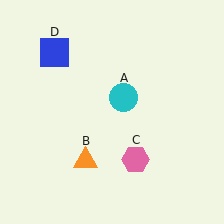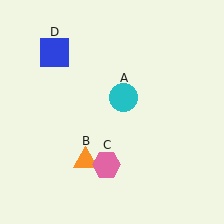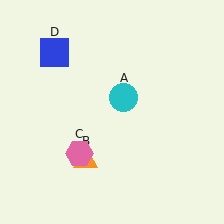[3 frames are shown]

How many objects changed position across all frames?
1 object changed position: pink hexagon (object C).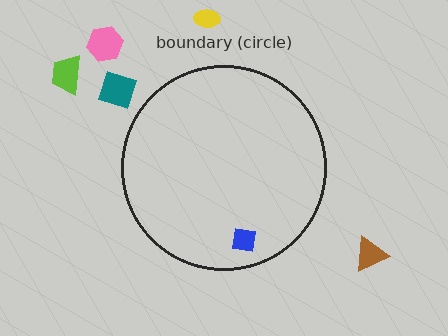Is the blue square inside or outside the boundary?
Inside.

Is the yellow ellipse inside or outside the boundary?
Outside.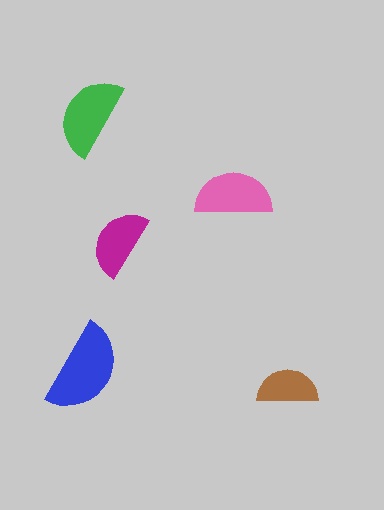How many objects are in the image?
There are 5 objects in the image.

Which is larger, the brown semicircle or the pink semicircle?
The pink one.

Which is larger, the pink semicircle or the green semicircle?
The green one.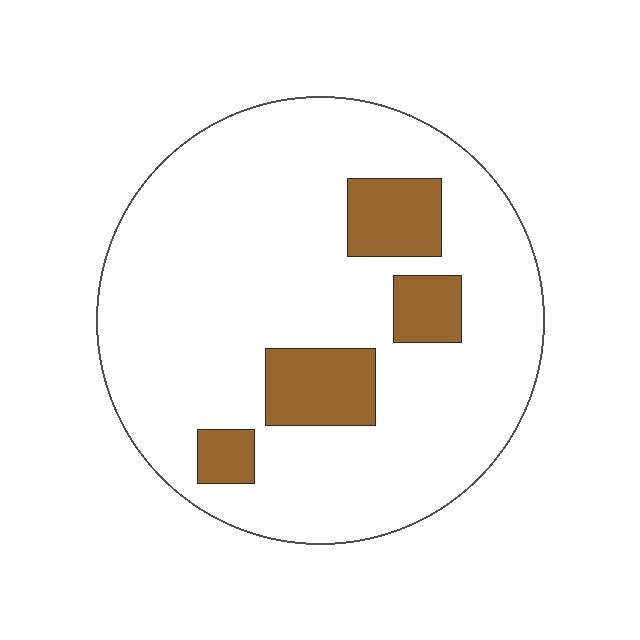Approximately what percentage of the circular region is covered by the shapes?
Approximately 15%.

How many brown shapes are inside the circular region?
4.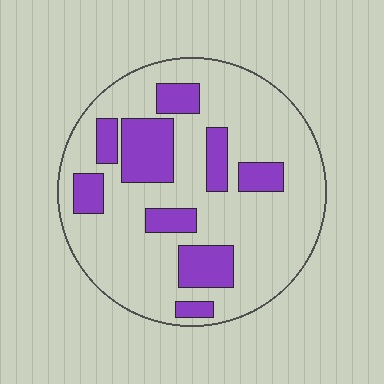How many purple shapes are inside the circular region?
9.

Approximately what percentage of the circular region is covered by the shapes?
Approximately 25%.